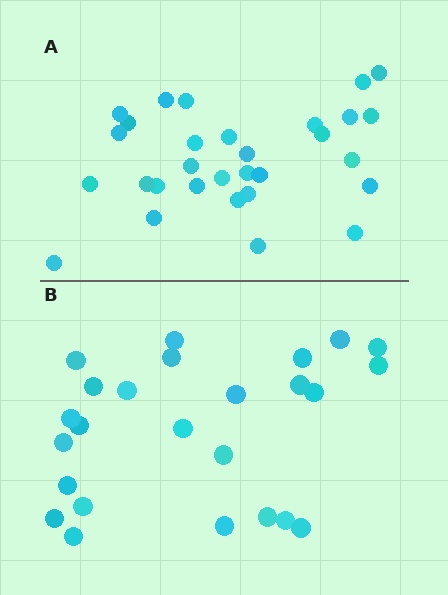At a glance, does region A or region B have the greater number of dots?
Region A (the top region) has more dots.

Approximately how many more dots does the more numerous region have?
Region A has about 5 more dots than region B.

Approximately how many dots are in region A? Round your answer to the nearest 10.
About 30 dots.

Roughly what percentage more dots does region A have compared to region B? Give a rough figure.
About 20% more.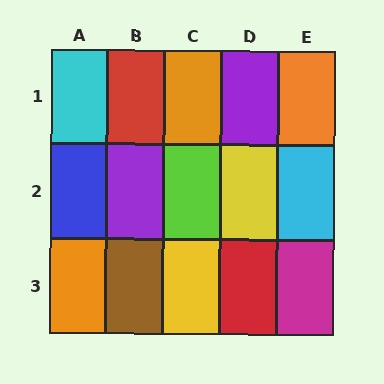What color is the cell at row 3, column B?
Brown.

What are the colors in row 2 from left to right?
Blue, purple, lime, yellow, cyan.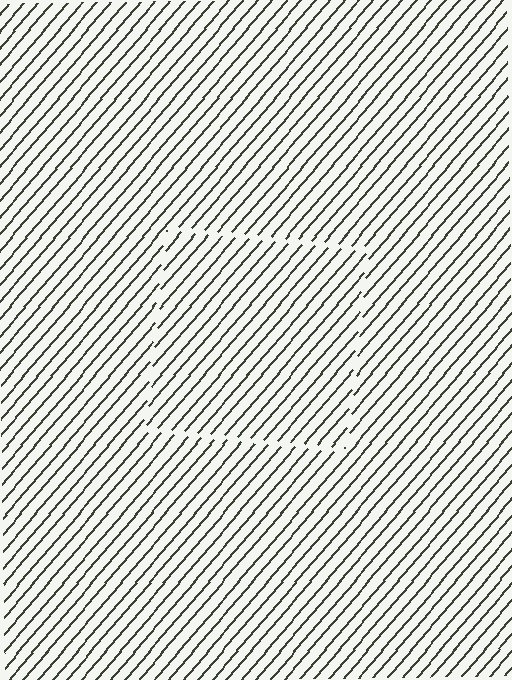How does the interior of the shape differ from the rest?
The interior of the shape contains the same grating, shifted by half a period — the contour is defined by the phase discontinuity where line-ends from the inner and outer gratings abut.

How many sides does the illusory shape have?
4 sides — the line-ends trace a square.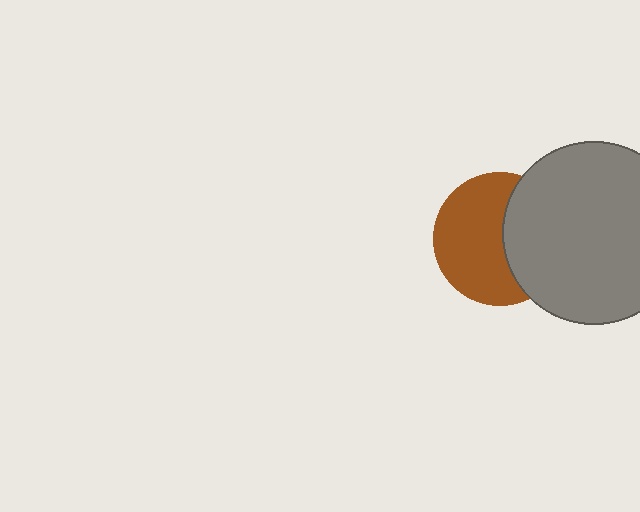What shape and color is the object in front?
The object in front is a gray circle.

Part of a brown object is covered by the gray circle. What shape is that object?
It is a circle.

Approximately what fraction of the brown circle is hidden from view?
Roughly 40% of the brown circle is hidden behind the gray circle.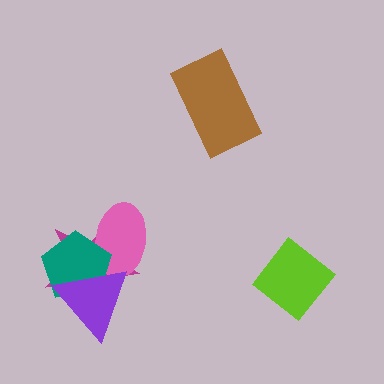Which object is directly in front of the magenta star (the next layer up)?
The pink ellipse is directly in front of the magenta star.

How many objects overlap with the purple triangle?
3 objects overlap with the purple triangle.